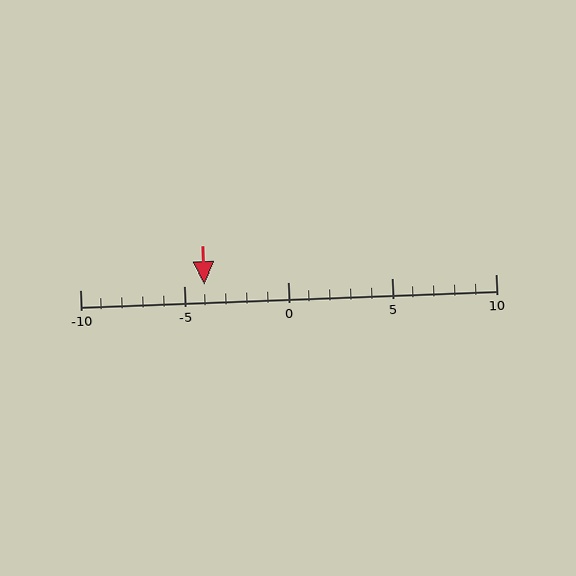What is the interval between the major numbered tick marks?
The major tick marks are spaced 5 units apart.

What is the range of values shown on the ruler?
The ruler shows values from -10 to 10.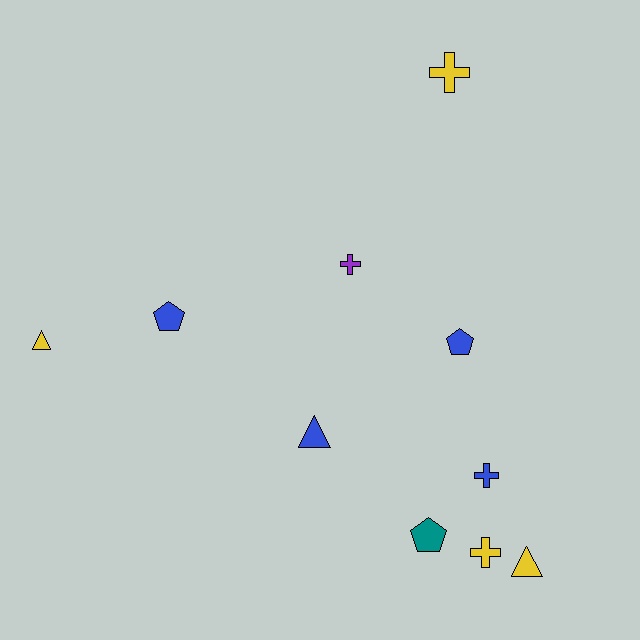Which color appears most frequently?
Blue, with 4 objects.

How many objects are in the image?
There are 10 objects.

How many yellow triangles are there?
There are 2 yellow triangles.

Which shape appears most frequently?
Cross, with 4 objects.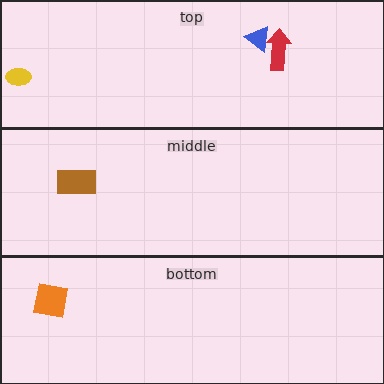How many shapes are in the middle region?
1.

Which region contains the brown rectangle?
The middle region.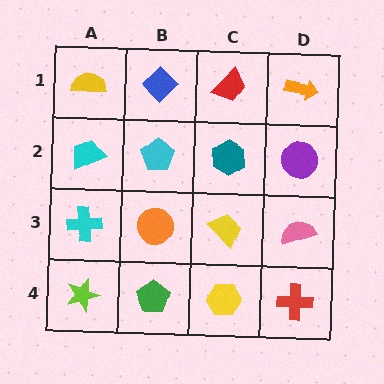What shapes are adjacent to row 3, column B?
A cyan pentagon (row 2, column B), a green pentagon (row 4, column B), a cyan cross (row 3, column A), a yellow trapezoid (row 3, column C).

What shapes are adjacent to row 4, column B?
An orange circle (row 3, column B), a lime star (row 4, column A), a yellow hexagon (row 4, column C).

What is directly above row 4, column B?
An orange circle.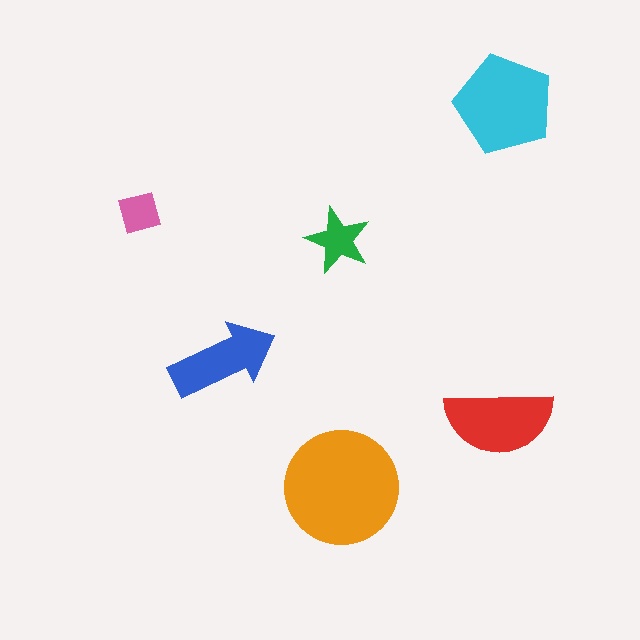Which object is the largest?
The orange circle.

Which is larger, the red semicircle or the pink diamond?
The red semicircle.